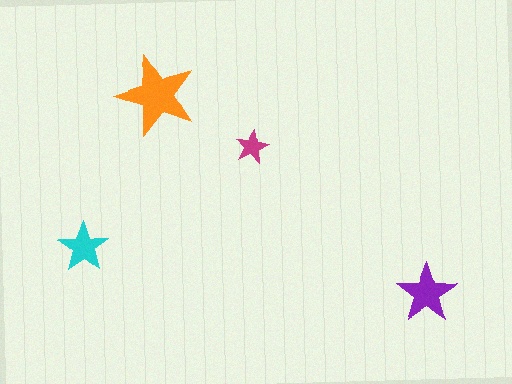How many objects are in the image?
There are 4 objects in the image.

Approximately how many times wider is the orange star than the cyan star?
About 1.5 times wider.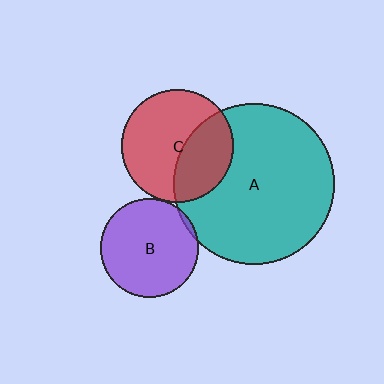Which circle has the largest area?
Circle A (teal).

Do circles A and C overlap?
Yes.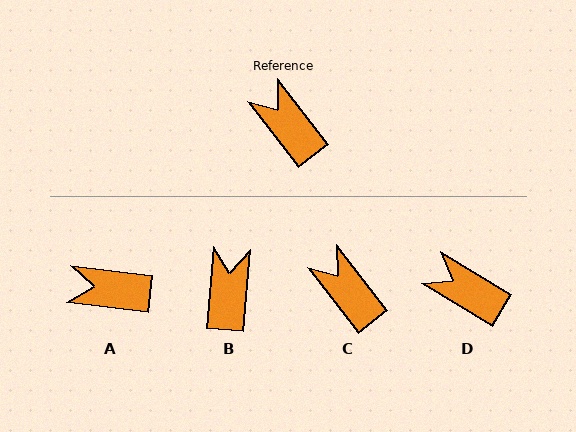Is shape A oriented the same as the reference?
No, it is off by about 45 degrees.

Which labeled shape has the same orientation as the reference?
C.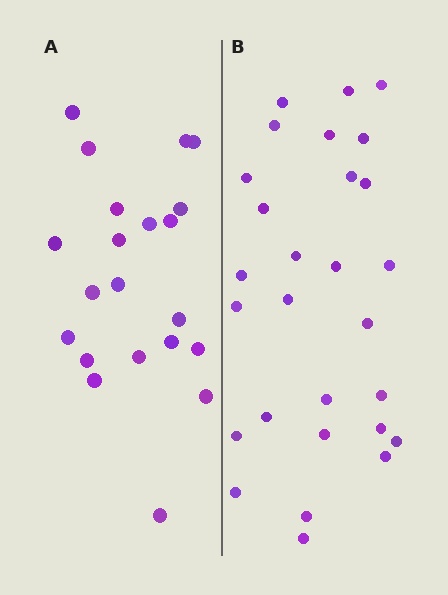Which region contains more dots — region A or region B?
Region B (the right region) has more dots.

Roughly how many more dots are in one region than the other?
Region B has roughly 8 or so more dots than region A.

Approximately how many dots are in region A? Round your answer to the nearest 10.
About 20 dots. (The exact count is 21, which rounds to 20.)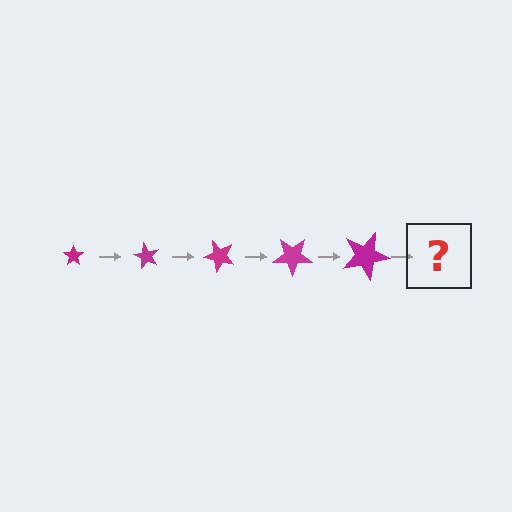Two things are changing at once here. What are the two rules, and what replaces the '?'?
The two rules are that the star grows larger each step and it rotates 60 degrees each step. The '?' should be a star, larger than the previous one and rotated 300 degrees from the start.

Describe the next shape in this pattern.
It should be a star, larger than the previous one and rotated 300 degrees from the start.